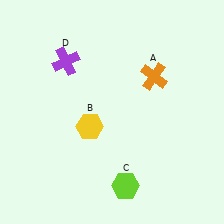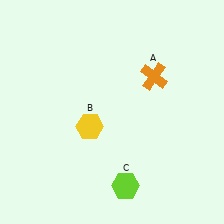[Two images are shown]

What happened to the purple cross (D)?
The purple cross (D) was removed in Image 2. It was in the top-left area of Image 1.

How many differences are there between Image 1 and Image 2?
There is 1 difference between the two images.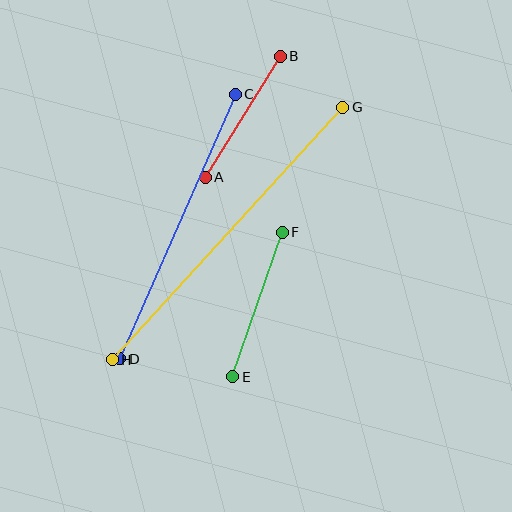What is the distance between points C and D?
The distance is approximately 289 pixels.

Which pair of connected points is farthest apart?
Points G and H are farthest apart.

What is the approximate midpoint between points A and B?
The midpoint is at approximately (243, 117) pixels.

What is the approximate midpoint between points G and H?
The midpoint is at approximately (227, 234) pixels.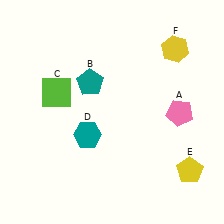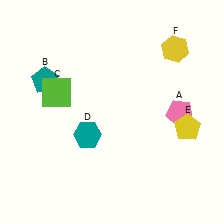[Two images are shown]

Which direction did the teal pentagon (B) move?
The teal pentagon (B) moved left.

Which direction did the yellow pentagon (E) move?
The yellow pentagon (E) moved up.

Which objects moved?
The objects that moved are: the teal pentagon (B), the yellow pentagon (E).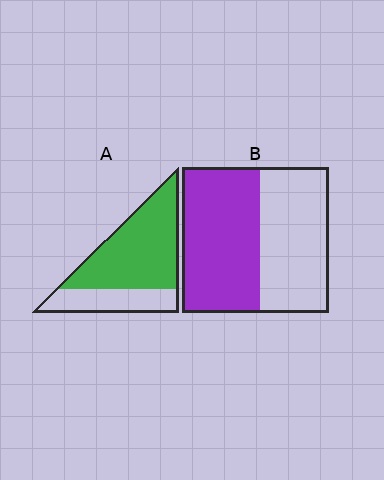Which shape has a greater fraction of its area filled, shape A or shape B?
Shape A.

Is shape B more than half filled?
Roughly half.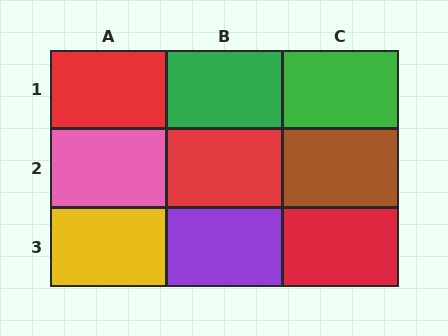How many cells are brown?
1 cell is brown.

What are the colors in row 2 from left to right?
Pink, red, brown.